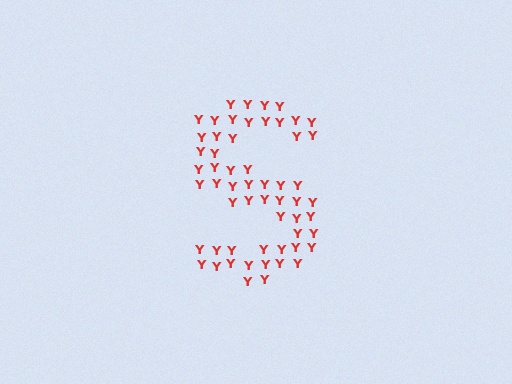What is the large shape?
The large shape is the letter S.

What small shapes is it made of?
It is made of small letter Y's.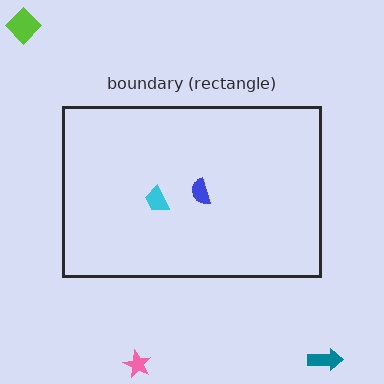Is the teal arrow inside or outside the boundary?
Outside.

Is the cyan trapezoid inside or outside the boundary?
Inside.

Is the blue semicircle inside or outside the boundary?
Inside.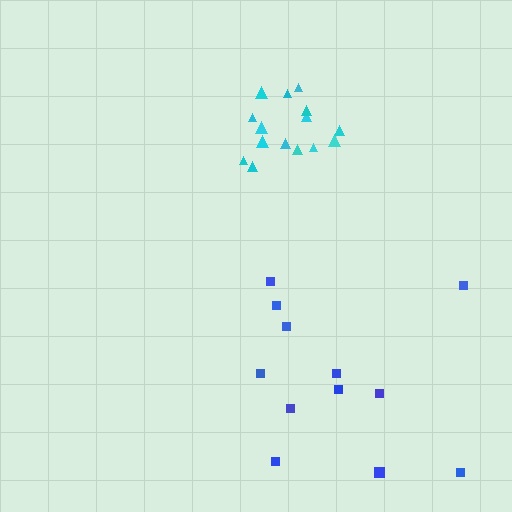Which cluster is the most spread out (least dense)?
Blue.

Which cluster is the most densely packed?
Cyan.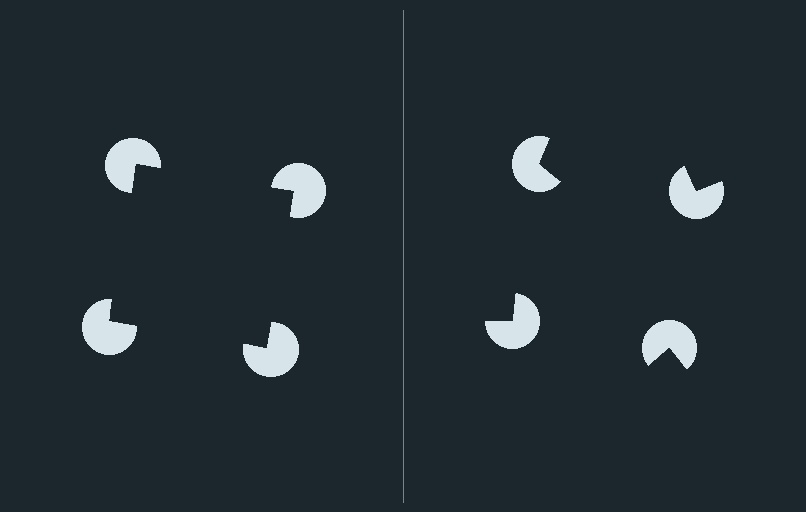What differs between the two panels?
The pac-man discs are positioned identically on both sides; only the wedge orientations differ. On the left they align to a square; on the right they are misaligned.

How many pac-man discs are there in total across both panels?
8 — 4 on each side.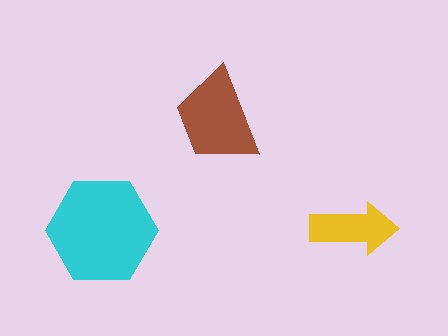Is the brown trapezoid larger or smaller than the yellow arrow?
Larger.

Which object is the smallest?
The yellow arrow.